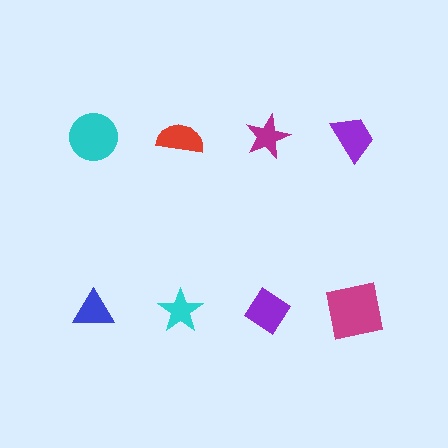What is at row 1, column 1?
A cyan circle.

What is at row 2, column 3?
A purple diamond.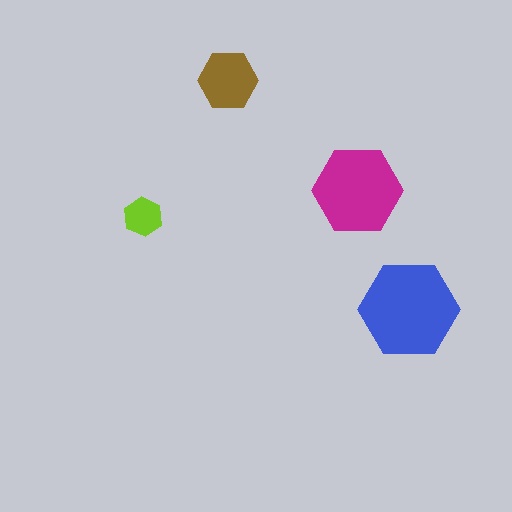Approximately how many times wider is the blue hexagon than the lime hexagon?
About 2.5 times wider.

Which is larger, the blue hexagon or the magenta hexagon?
The blue one.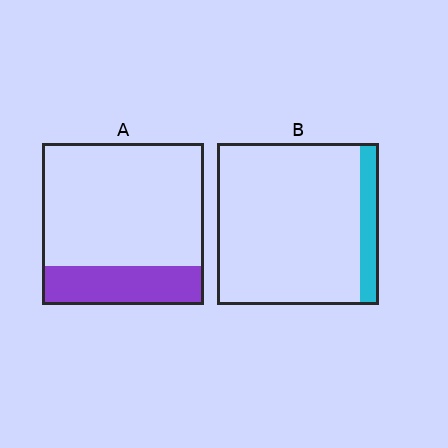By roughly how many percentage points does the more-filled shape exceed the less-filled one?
By roughly 10 percentage points (A over B).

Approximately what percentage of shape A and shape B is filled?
A is approximately 25% and B is approximately 10%.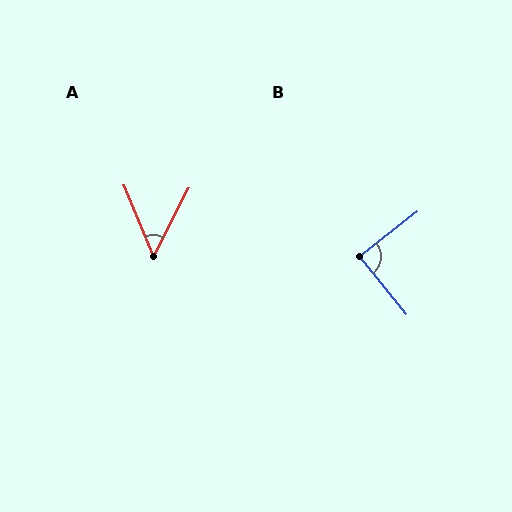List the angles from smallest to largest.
A (50°), B (89°).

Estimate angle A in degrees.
Approximately 50 degrees.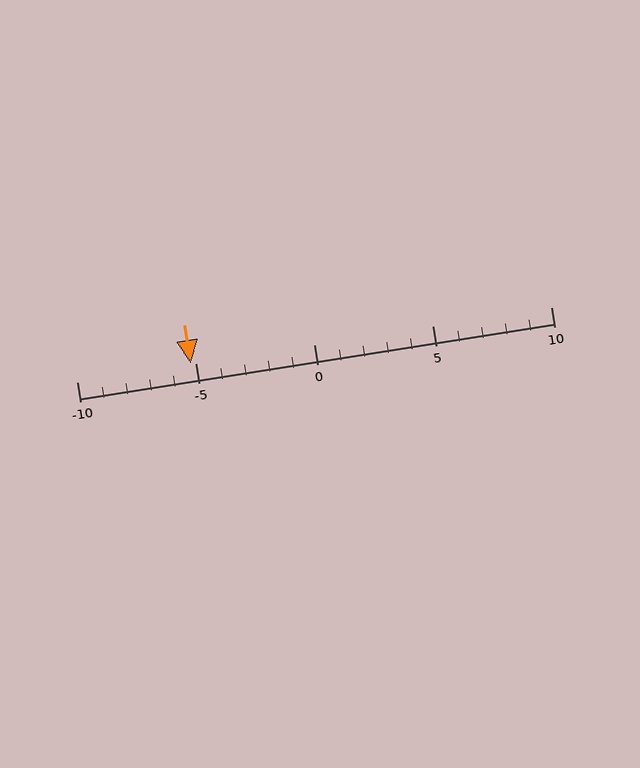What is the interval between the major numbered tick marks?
The major tick marks are spaced 5 units apart.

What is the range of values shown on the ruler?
The ruler shows values from -10 to 10.